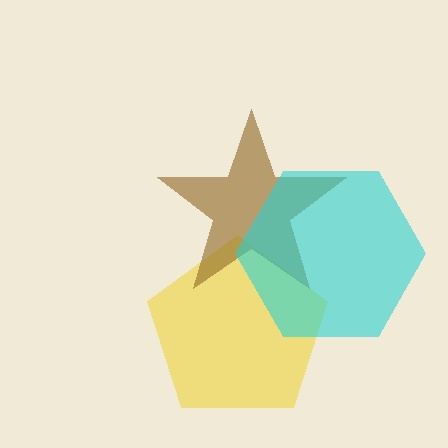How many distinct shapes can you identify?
There are 3 distinct shapes: a yellow pentagon, a brown star, a cyan hexagon.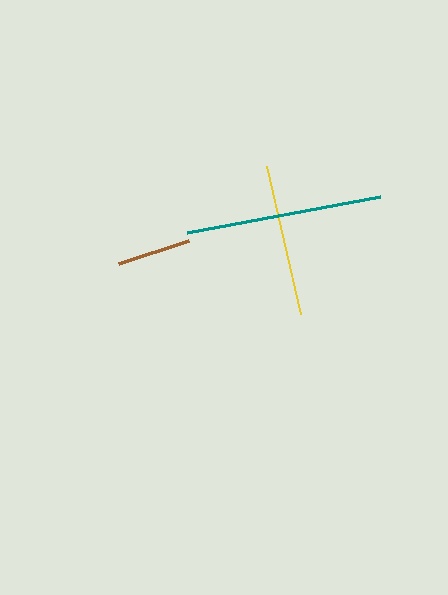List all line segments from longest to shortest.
From longest to shortest: teal, yellow, brown.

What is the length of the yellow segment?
The yellow segment is approximately 152 pixels long.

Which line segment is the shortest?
The brown line is the shortest at approximately 73 pixels.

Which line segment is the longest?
The teal line is the longest at approximately 196 pixels.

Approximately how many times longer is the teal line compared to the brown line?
The teal line is approximately 2.7 times the length of the brown line.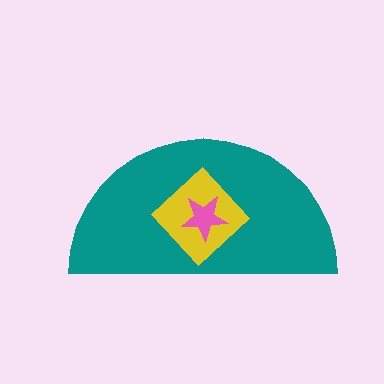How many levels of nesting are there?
3.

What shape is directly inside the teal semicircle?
The yellow diamond.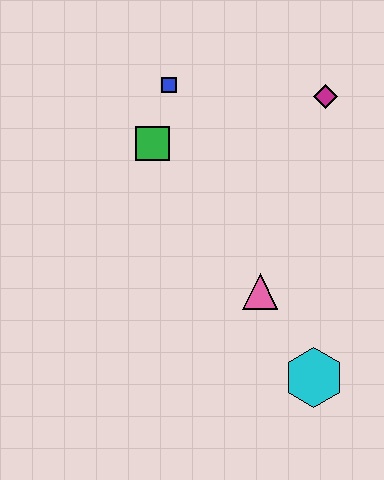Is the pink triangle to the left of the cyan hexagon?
Yes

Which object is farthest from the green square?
The cyan hexagon is farthest from the green square.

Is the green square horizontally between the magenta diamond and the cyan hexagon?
No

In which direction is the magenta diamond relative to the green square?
The magenta diamond is to the right of the green square.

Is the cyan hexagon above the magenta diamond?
No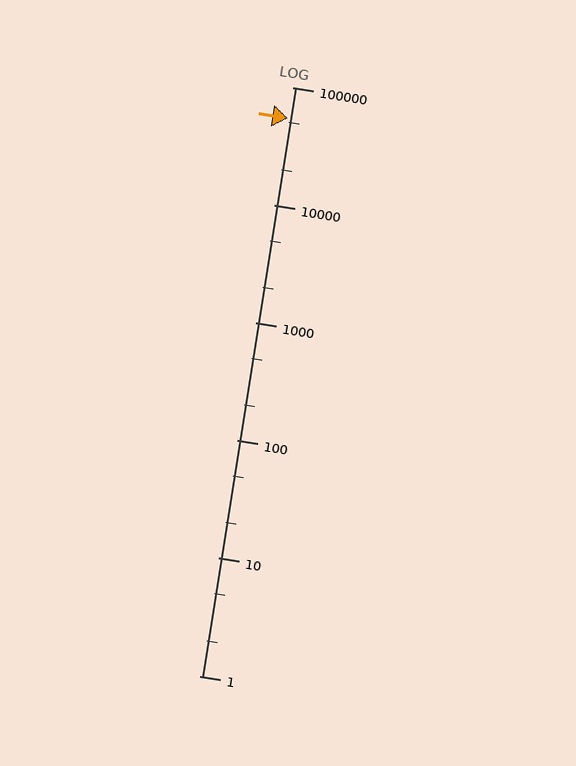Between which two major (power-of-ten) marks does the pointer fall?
The pointer is between 10000 and 100000.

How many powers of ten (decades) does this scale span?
The scale spans 5 decades, from 1 to 100000.